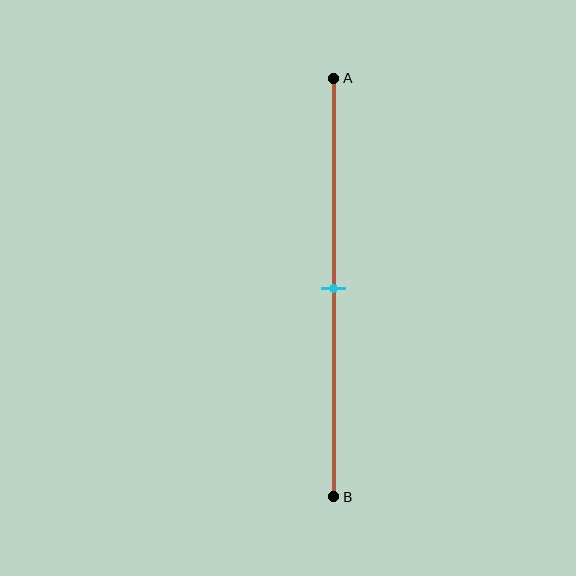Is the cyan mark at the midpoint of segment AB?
Yes, the mark is approximately at the midpoint.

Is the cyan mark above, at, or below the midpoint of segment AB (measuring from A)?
The cyan mark is approximately at the midpoint of segment AB.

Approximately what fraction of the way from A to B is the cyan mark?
The cyan mark is approximately 50% of the way from A to B.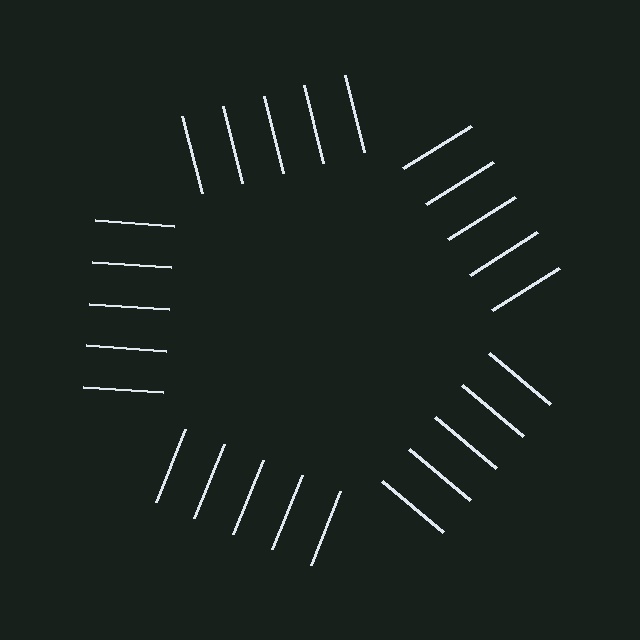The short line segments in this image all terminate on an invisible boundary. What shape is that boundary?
An illusory pentagon — the line segments terminate on its edges but no continuous stroke is drawn.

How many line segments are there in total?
25 — 5 along each of the 5 edges.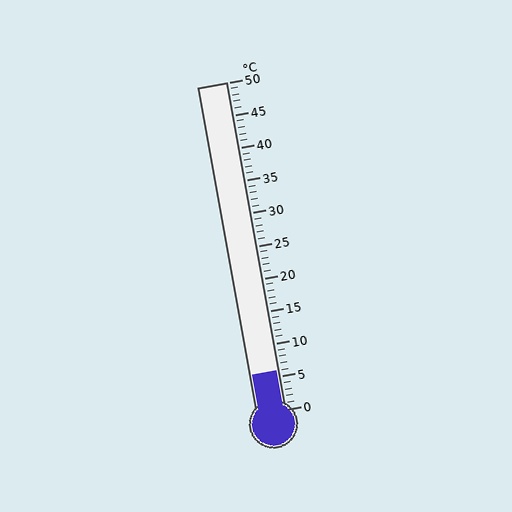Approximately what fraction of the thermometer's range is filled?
The thermometer is filled to approximately 10% of its range.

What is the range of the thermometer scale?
The thermometer scale ranges from 0°C to 50°C.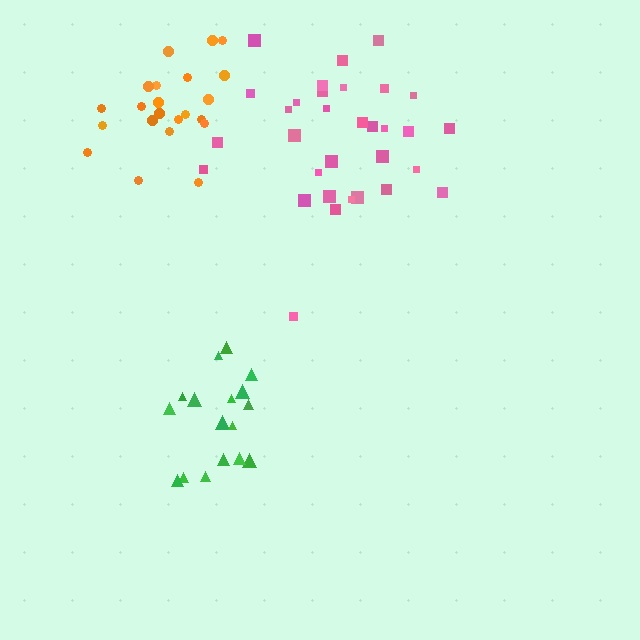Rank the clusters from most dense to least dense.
green, orange, pink.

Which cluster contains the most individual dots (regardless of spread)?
Pink (32).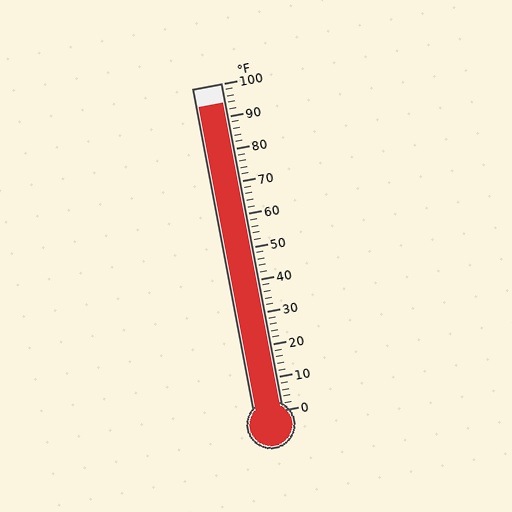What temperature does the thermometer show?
The thermometer shows approximately 94°F.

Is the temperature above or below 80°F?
The temperature is above 80°F.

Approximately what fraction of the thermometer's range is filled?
The thermometer is filled to approximately 95% of its range.